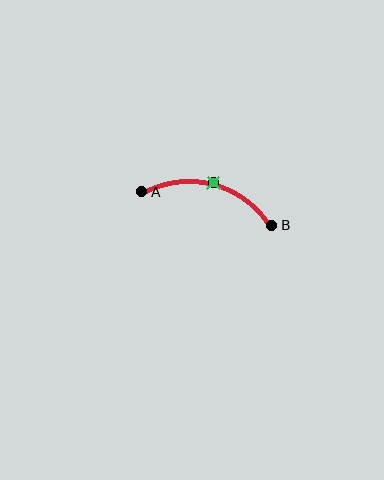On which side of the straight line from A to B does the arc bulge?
The arc bulges above the straight line connecting A and B.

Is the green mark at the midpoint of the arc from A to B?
Yes. The green mark lies on the arc at equal arc-length from both A and B — it is the arc midpoint.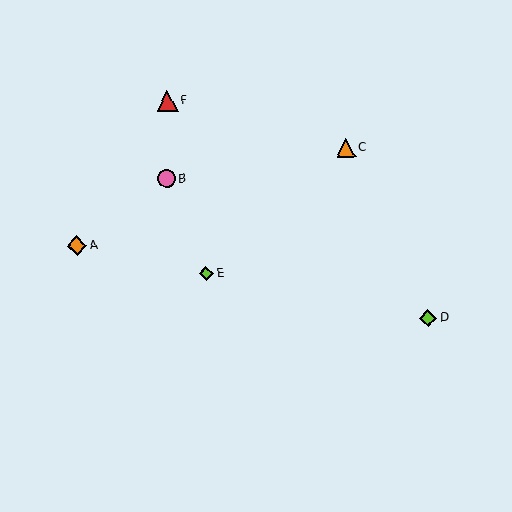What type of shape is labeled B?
Shape B is a pink circle.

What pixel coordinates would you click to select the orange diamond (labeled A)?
Click at (77, 245) to select the orange diamond A.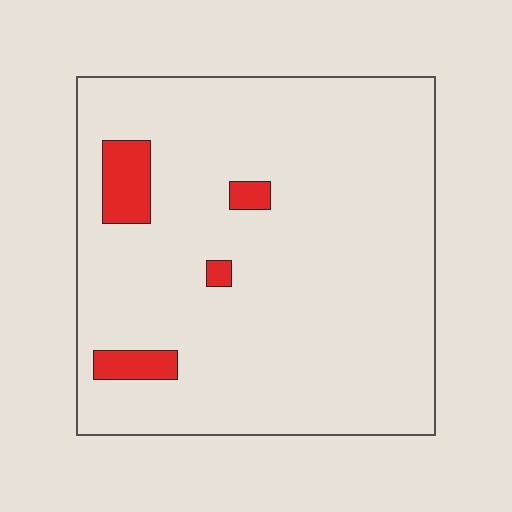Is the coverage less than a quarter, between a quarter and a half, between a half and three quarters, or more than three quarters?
Less than a quarter.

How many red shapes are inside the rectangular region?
4.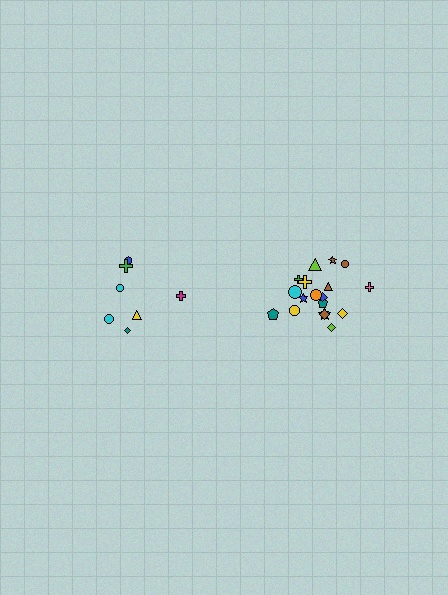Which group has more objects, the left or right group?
The right group.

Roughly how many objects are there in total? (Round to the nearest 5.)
Roughly 25 objects in total.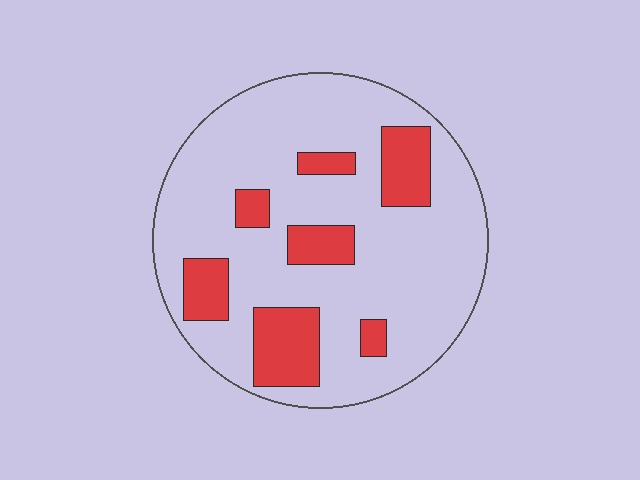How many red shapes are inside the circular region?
7.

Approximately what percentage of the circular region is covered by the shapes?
Approximately 20%.